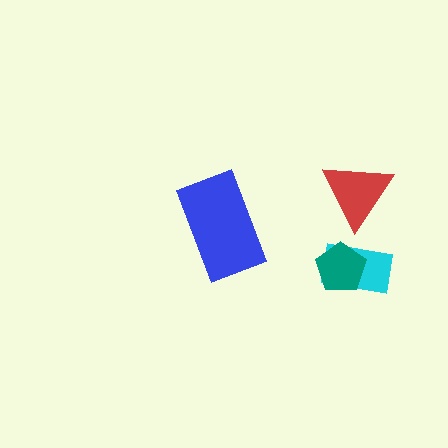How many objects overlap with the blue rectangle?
0 objects overlap with the blue rectangle.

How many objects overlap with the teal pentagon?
1 object overlaps with the teal pentagon.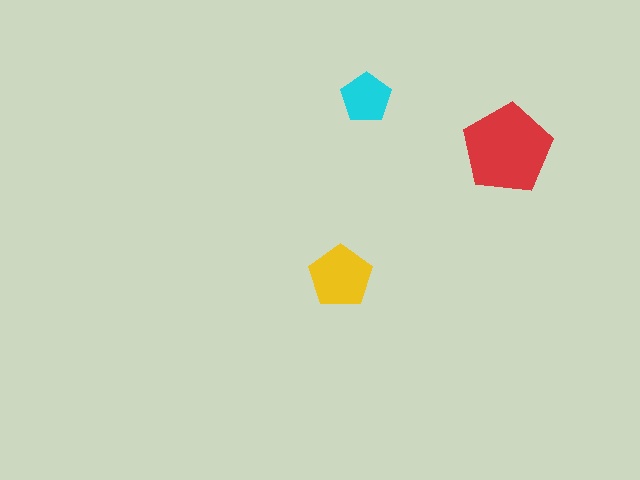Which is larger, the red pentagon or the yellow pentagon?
The red one.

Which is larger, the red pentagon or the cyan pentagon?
The red one.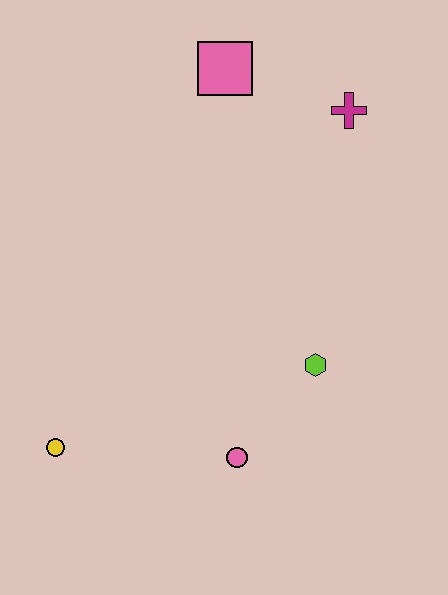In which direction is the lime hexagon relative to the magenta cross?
The lime hexagon is below the magenta cross.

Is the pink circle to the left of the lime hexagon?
Yes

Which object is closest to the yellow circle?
The pink circle is closest to the yellow circle.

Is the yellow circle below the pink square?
Yes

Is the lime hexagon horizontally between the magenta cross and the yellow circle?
Yes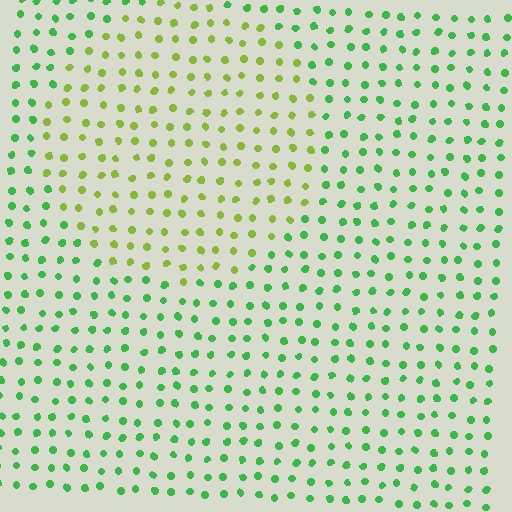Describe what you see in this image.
The image is filled with small green elements in a uniform arrangement. A circle-shaped region is visible where the elements are tinted to a slightly different hue, forming a subtle color boundary.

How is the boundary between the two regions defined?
The boundary is defined purely by a slight shift in hue (about 43 degrees). Spacing, size, and orientation are identical on both sides.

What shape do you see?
I see a circle.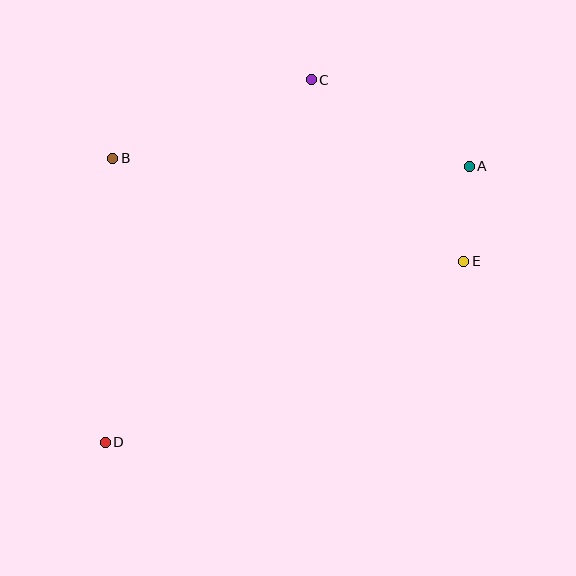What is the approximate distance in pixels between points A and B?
The distance between A and B is approximately 357 pixels.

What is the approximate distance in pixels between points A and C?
The distance between A and C is approximately 180 pixels.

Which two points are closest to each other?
Points A and E are closest to each other.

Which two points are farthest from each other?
Points A and D are farthest from each other.